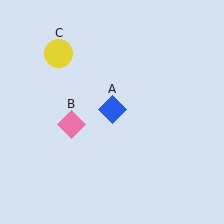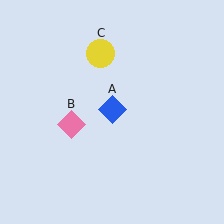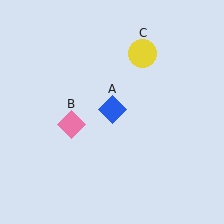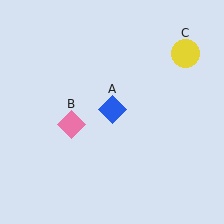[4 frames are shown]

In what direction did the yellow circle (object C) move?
The yellow circle (object C) moved right.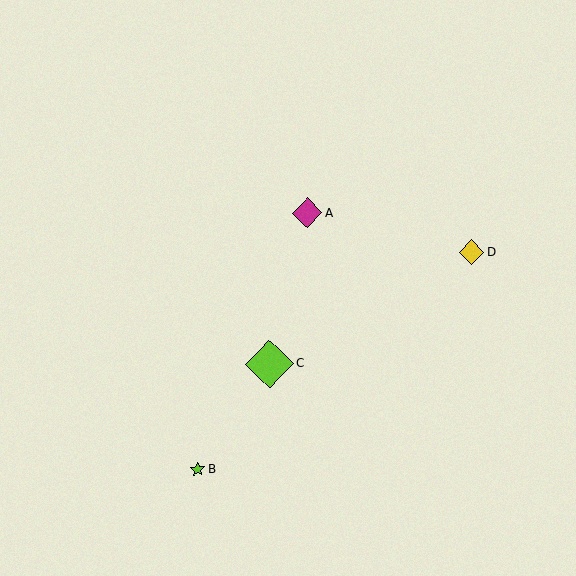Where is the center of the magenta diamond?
The center of the magenta diamond is at (307, 213).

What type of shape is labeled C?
Shape C is a lime diamond.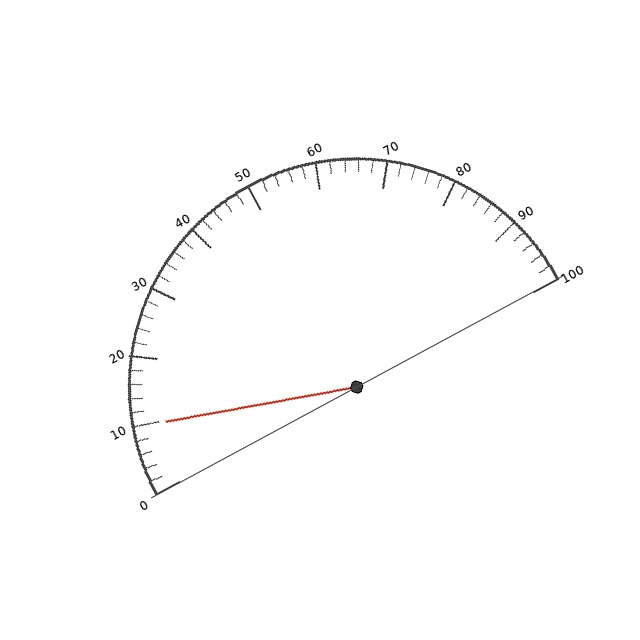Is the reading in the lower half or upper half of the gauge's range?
The reading is in the lower half of the range (0 to 100).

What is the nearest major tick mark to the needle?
The nearest major tick mark is 10.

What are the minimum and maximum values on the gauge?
The gauge ranges from 0 to 100.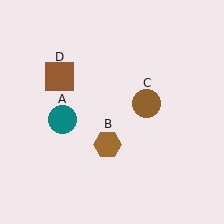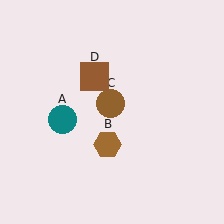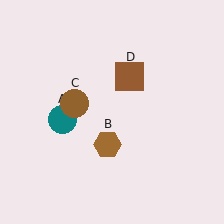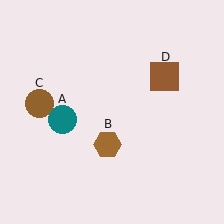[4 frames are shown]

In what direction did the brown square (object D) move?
The brown square (object D) moved right.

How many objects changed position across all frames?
2 objects changed position: brown circle (object C), brown square (object D).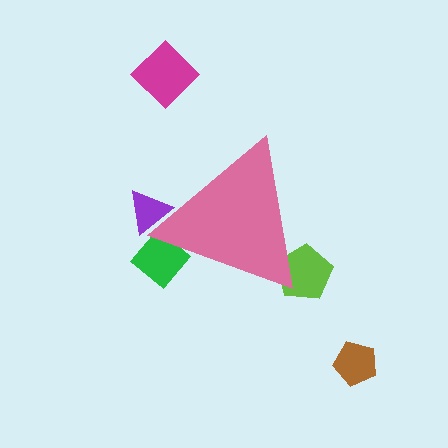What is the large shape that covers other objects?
A pink triangle.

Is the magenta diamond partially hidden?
No, the magenta diamond is fully visible.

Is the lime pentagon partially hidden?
Yes, the lime pentagon is partially hidden behind the pink triangle.